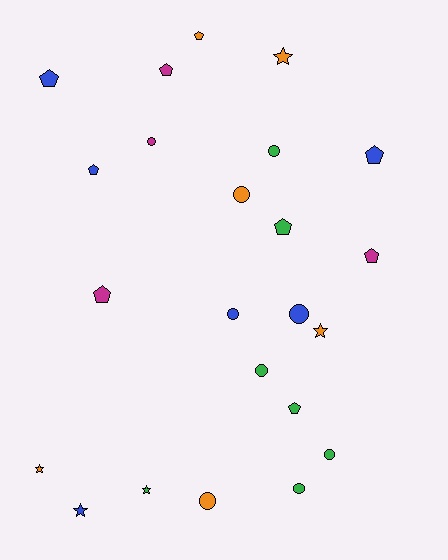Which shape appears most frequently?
Pentagon, with 9 objects.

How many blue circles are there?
There are 2 blue circles.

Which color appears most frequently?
Green, with 7 objects.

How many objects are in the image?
There are 23 objects.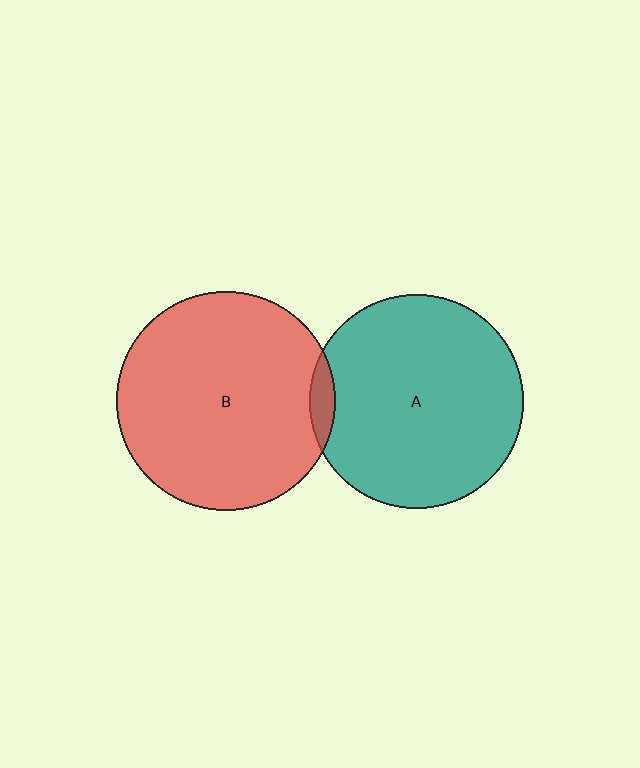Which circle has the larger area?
Circle B (red).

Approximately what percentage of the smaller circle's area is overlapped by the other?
Approximately 5%.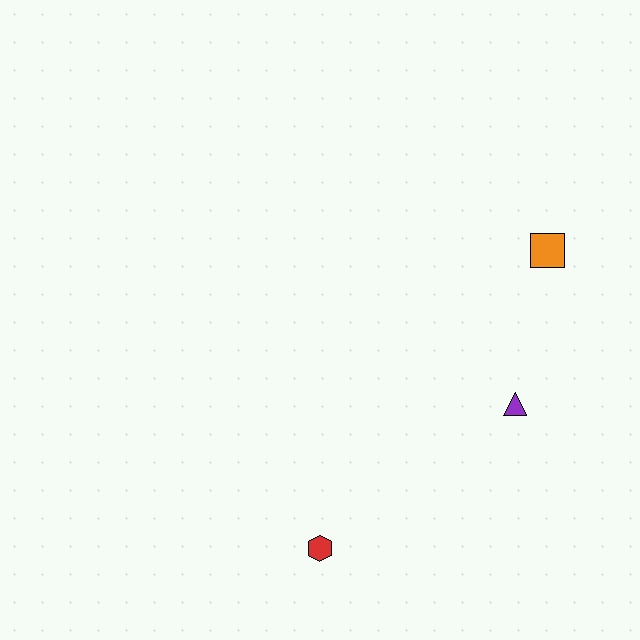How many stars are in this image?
There are no stars.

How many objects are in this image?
There are 3 objects.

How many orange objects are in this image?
There is 1 orange object.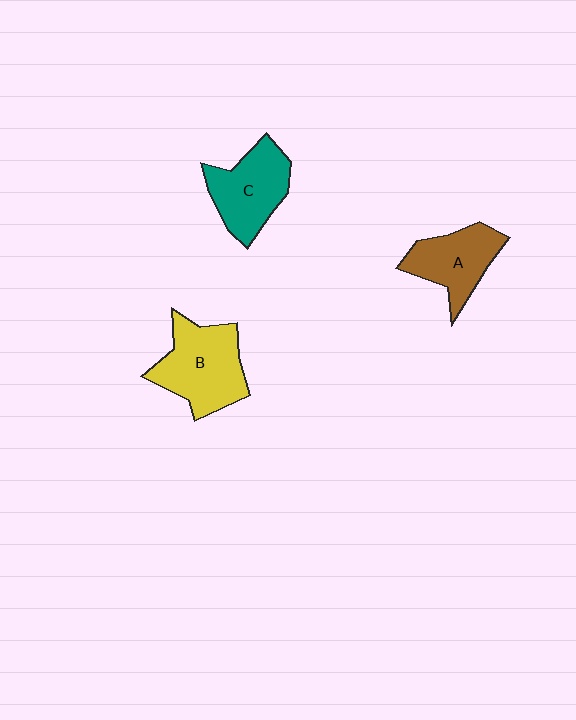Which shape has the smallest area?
Shape A (brown).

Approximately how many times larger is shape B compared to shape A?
Approximately 1.3 times.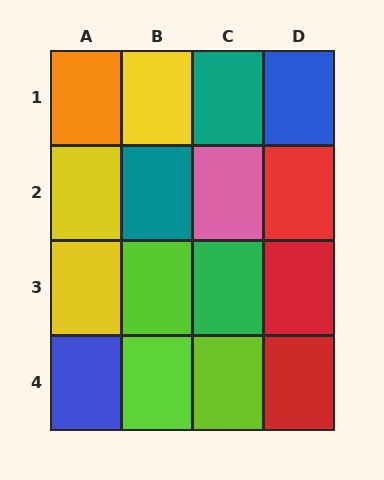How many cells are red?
3 cells are red.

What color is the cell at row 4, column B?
Lime.